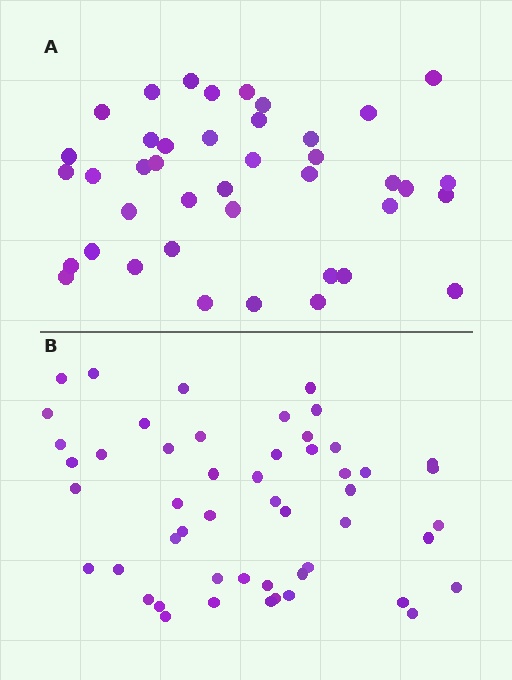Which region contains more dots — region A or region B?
Region B (the bottom region) has more dots.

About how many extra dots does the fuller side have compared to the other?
Region B has roughly 10 or so more dots than region A.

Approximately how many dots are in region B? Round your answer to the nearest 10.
About 50 dots. (The exact count is 51, which rounds to 50.)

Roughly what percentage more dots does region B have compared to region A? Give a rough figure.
About 25% more.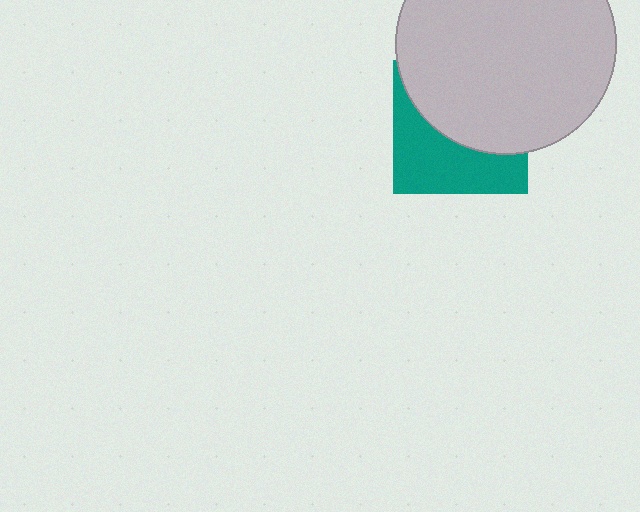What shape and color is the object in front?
The object in front is a light gray circle.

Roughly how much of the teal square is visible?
A small part of it is visible (roughly 44%).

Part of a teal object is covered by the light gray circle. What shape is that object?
It is a square.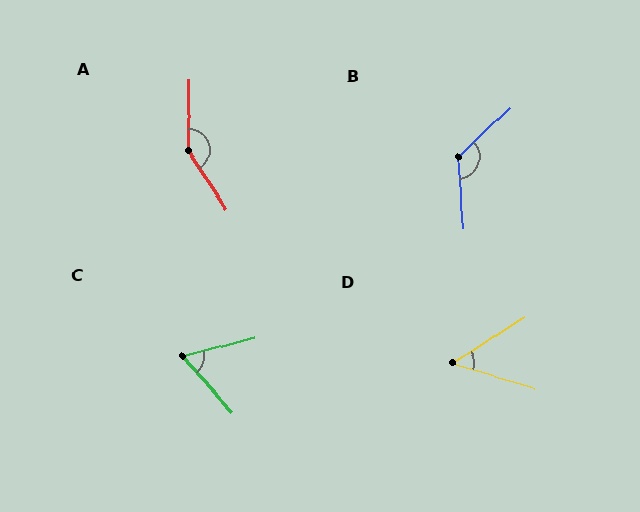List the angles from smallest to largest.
D (50°), C (63°), B (129°), A (146°).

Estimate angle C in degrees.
Approximately 63 degrees.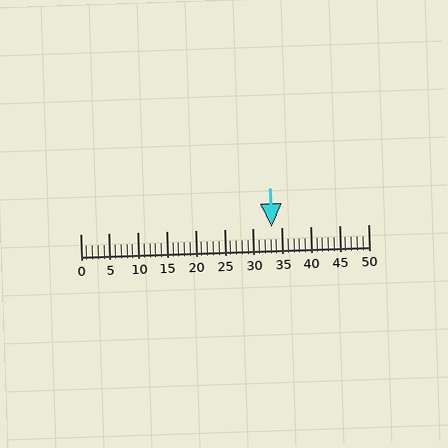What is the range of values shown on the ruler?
The ruler shows values from 0 to 50.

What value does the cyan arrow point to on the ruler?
The cyan arrow points to approximately 33.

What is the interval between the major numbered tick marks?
The major tick marks are spaced 5 units apart.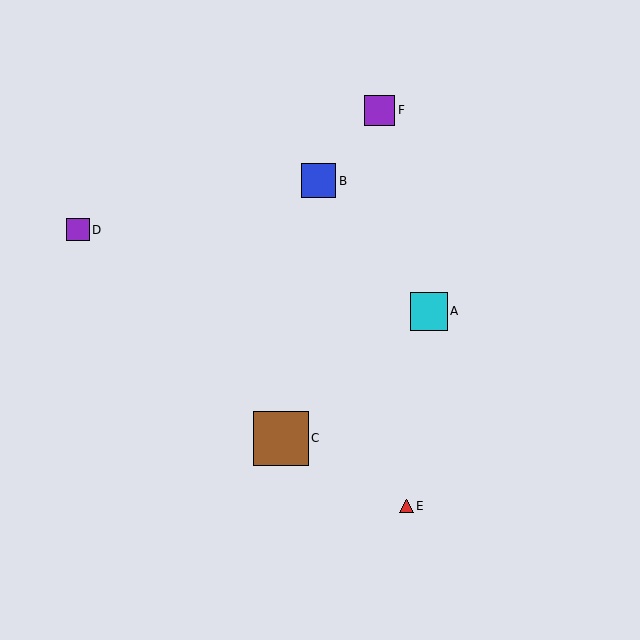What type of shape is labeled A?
Shape A is a cyan square.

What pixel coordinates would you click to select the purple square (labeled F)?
Click at (380, 110) to select the purple square F.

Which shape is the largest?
The brown square (labeled C) is the largest.